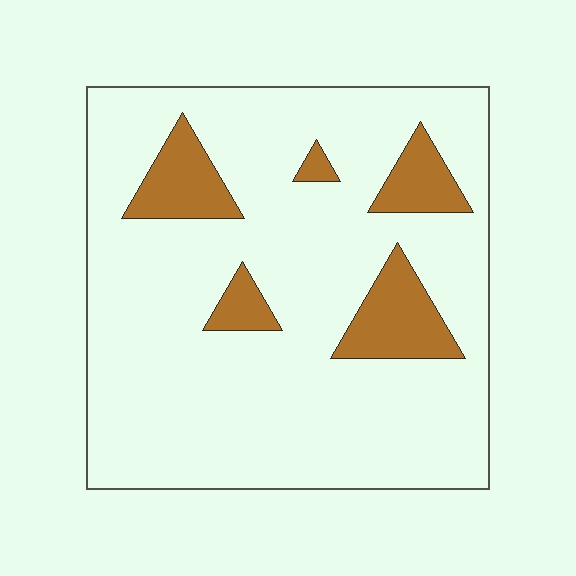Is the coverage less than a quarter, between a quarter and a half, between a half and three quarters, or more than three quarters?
Less than a quarter.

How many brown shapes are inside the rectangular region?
5.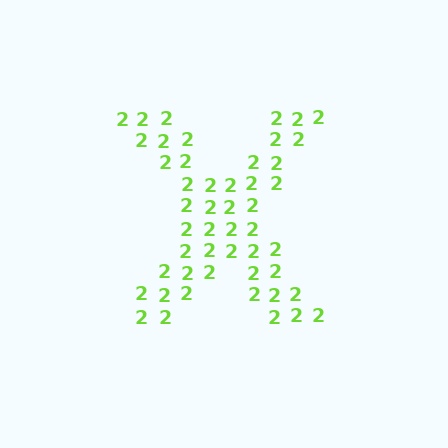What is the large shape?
The large shape is the letter X.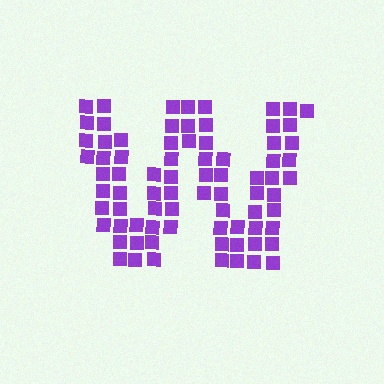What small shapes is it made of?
It is made of small squares.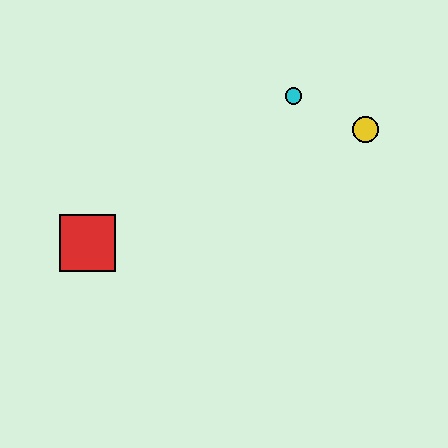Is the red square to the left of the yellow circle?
Yes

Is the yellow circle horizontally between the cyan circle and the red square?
No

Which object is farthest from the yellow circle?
The red square is farthest from the yellow circle.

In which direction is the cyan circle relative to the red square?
The cyan circle is to the right of the red square.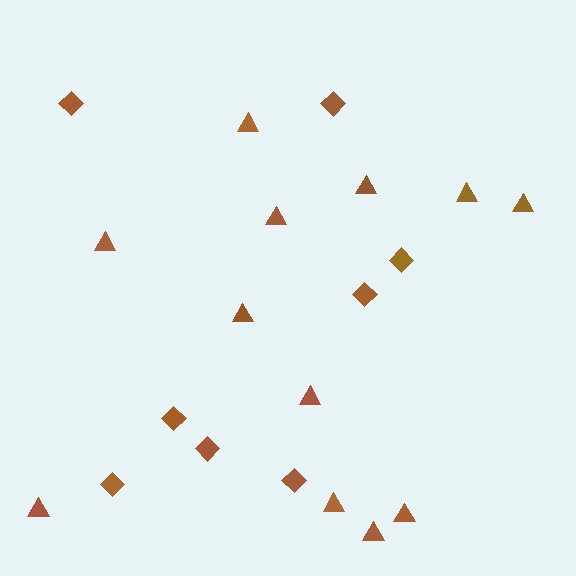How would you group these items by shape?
There are 2 groups: one group of diamonds (8) and one group of triangles (12).